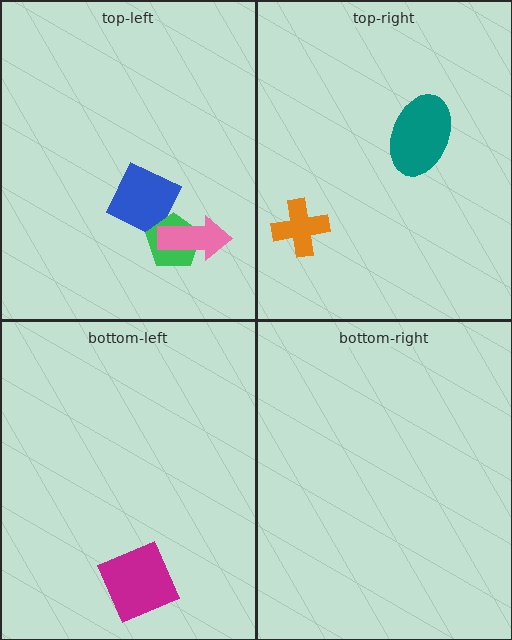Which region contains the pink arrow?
The top-left region.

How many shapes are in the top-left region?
3.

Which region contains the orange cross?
The top-right region.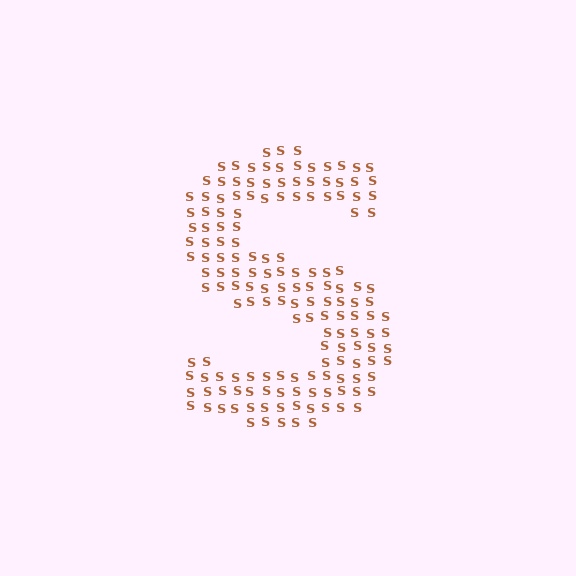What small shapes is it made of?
It is made of small letter S's.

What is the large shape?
The large shape is the letter S.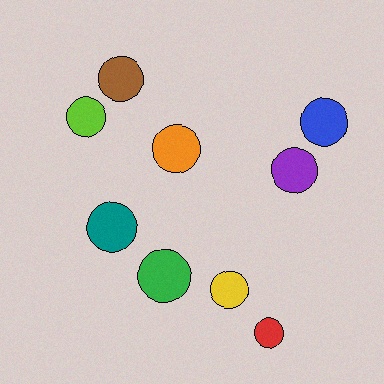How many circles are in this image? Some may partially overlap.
There are 9 circles.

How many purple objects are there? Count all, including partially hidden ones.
There is 1 purple object.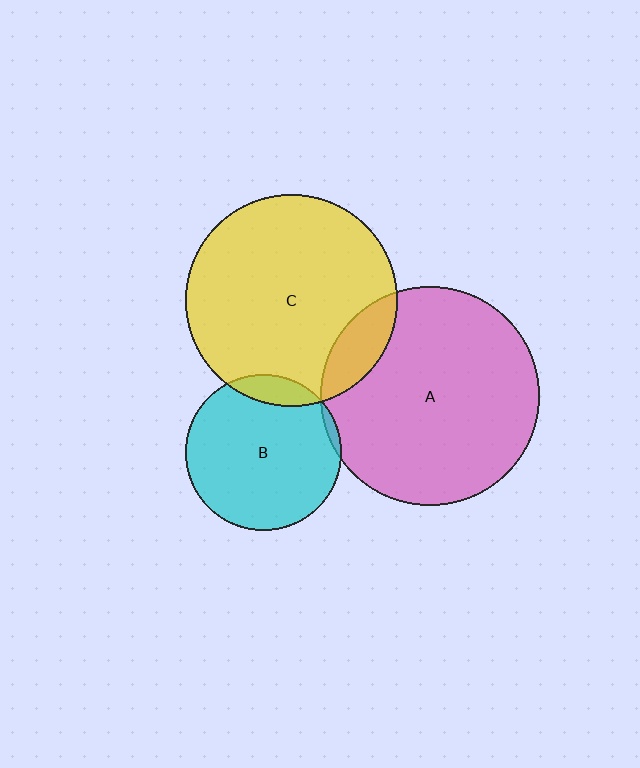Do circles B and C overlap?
Yes.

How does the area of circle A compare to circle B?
Approximately 2.0 times.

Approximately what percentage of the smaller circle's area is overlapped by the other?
Approximately 10%.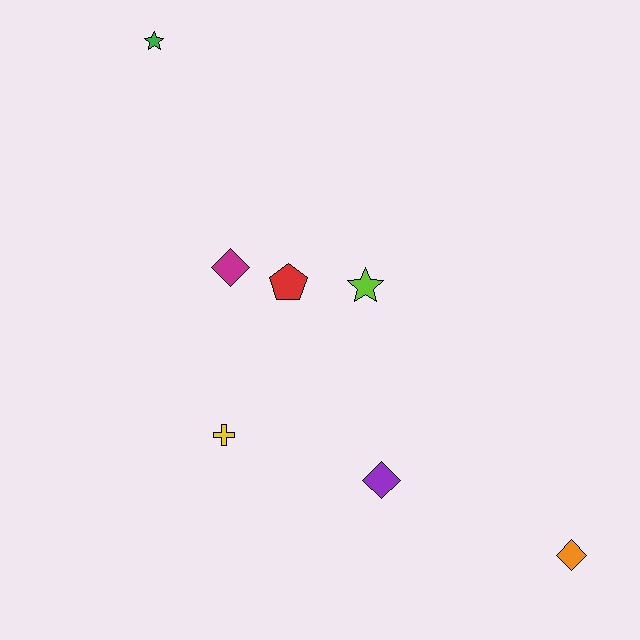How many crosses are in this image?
There is 1 cross.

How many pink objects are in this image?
There are no pink objects.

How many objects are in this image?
There are 7 objects.